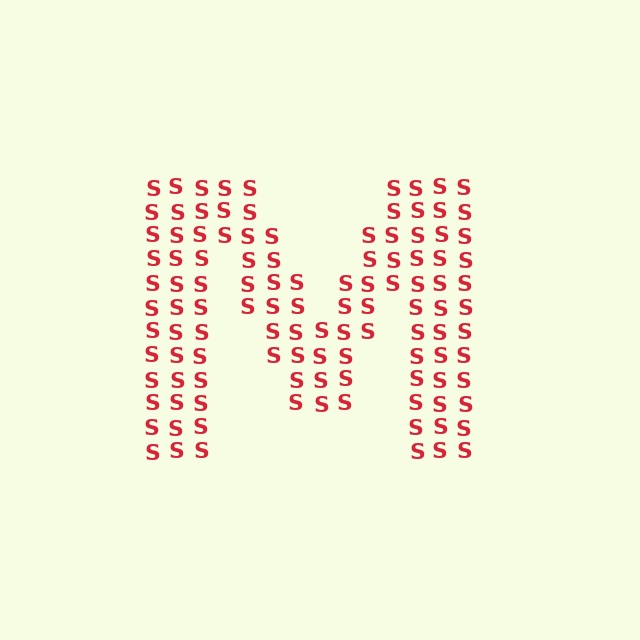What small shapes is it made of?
It is made of small letter S's.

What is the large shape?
The large shape is the letter M.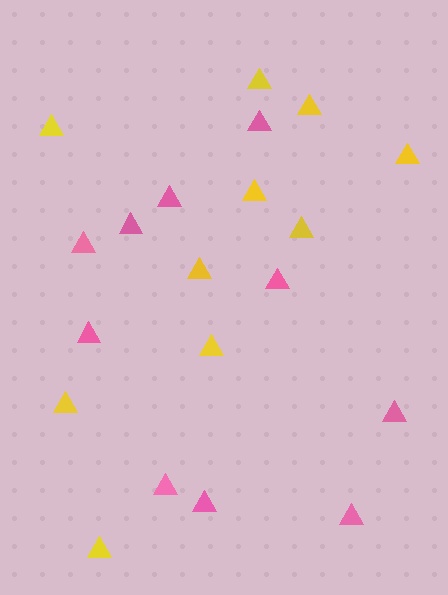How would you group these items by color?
There are 2 groups: one group of pink triangles (10) and one group of yellow triangles (10).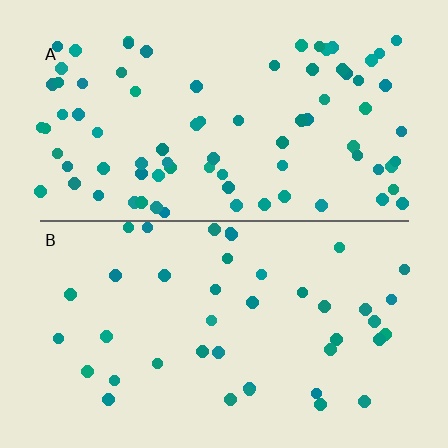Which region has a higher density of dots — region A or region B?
A (the top).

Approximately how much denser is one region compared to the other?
Approximately 2.0× — region A over region B.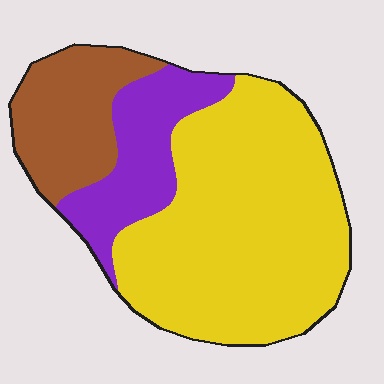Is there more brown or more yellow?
Yellow.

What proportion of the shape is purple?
Purple takes up about one fifth (1/5) of the shape.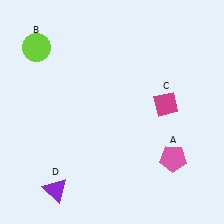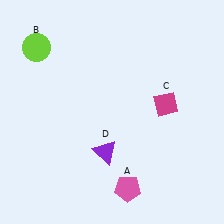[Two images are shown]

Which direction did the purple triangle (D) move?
The purple triangle (D) moved right.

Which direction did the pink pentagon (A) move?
The pink pentagon (A) moved left.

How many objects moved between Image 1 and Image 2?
2 objects moved between the two images.